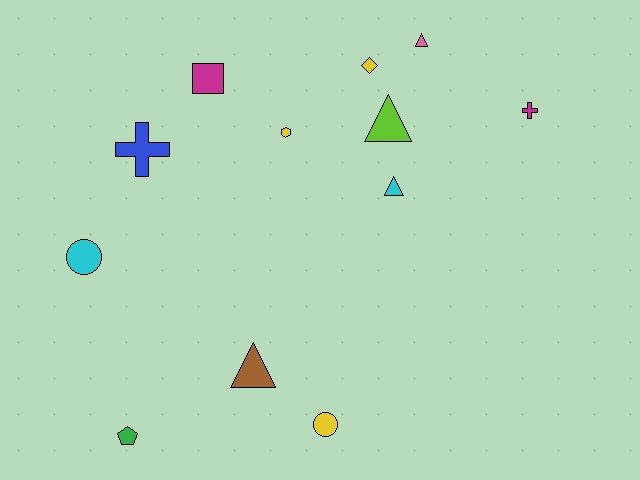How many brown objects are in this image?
There is 1 brown object.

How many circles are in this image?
There are 2 circles.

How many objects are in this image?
There are 12 objects.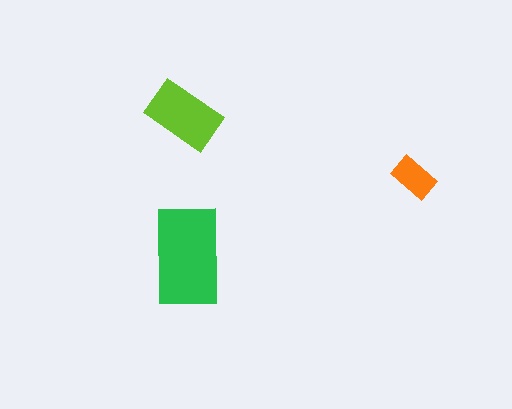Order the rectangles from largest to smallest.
the green one, the lime one, the orange one.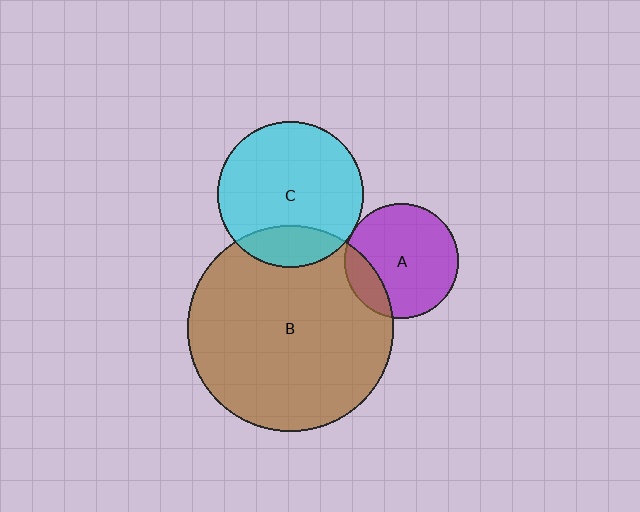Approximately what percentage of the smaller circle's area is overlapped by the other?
Approximately 20%.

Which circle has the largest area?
Circle B (brown).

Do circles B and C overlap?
Yes.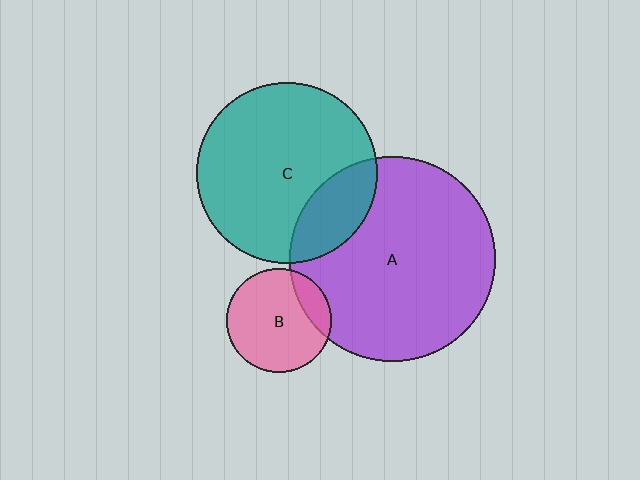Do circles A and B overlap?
Yes.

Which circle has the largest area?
Circle A (purple).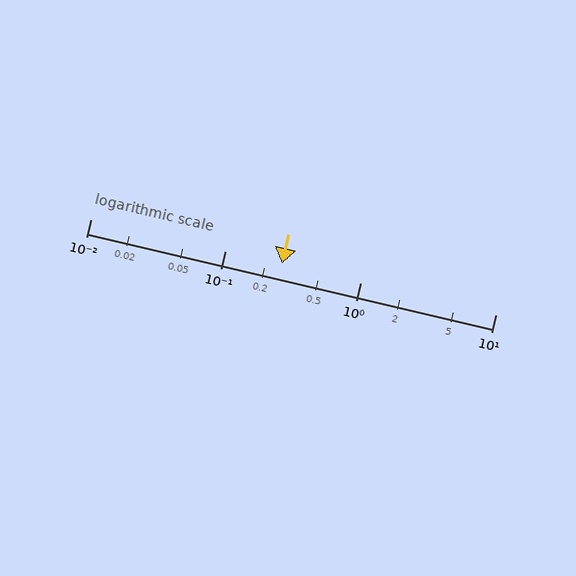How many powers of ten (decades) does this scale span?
The scale spans 3 decades, from 0.01 to 10.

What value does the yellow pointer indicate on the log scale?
The pointer indicates approximately 0.26.